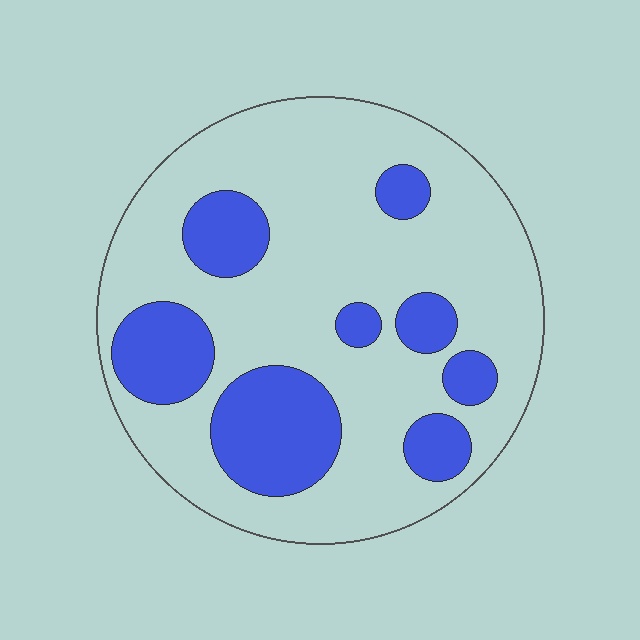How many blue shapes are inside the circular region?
8.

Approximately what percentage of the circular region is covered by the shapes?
Approximately 25%.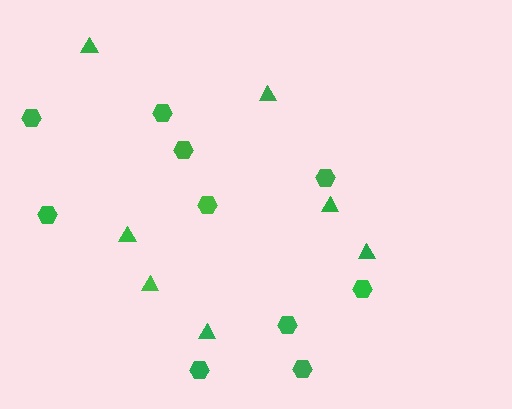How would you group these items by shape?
There are 2 groups: one group of triangles (7) and one group of hexagons (10).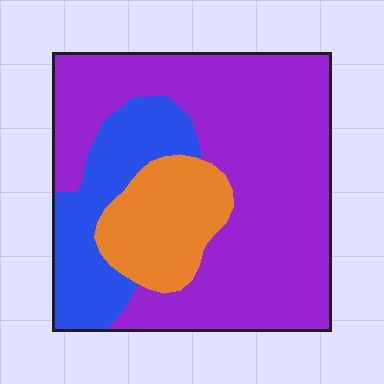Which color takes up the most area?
Purple, at roughly 65%.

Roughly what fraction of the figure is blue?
Blue takes up about one fifth (1/5) of the figure.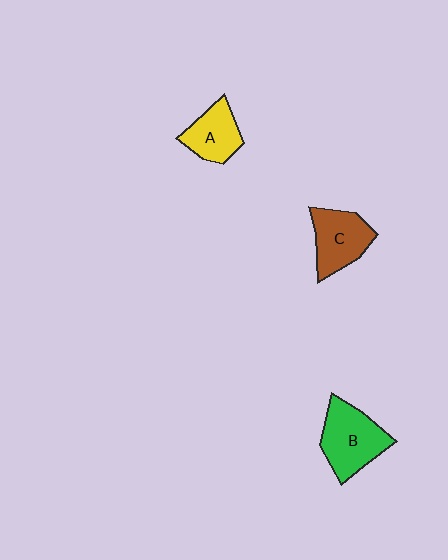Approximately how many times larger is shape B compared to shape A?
Approximately 1.4 times.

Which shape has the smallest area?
Shape A (yellow).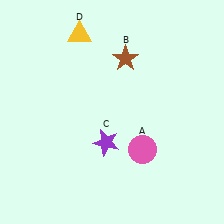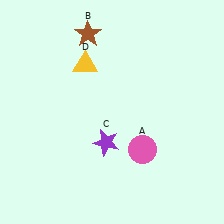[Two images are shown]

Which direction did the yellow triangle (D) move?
The yellow triangle (D) moved down.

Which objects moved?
The objects that moved are: the brown star (B), the yellow triangle (D).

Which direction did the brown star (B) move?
The brown star (B) moved left.